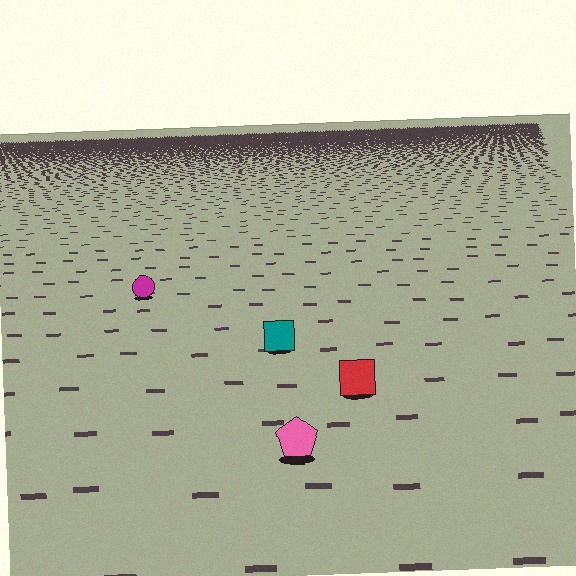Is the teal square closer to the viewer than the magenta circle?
Yes. The teal square is closer — you can tell from the texture gradient: the ground texture is coarser near it.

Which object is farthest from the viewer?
The magenta circle is farthest from the viewer. It appears smaller and the ground texture around it is denser.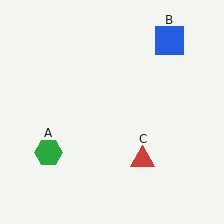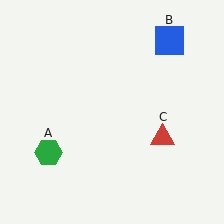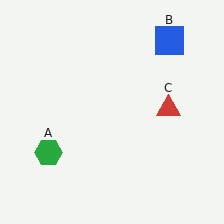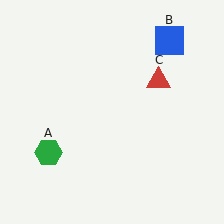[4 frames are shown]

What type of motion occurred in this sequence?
The red triangle (object C) rotated counterclockwise around the center of the scene.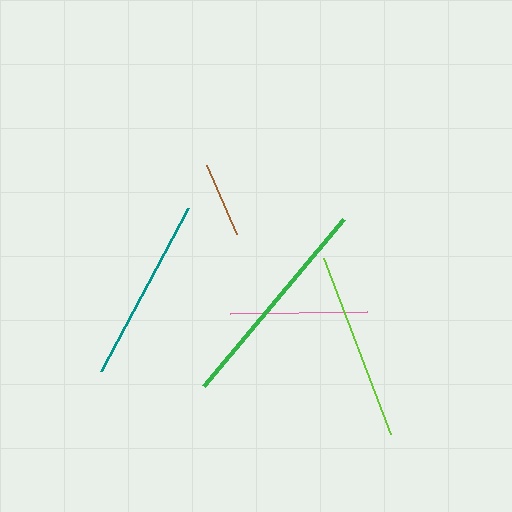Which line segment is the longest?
The green line is the longest at approximately 218 pixels.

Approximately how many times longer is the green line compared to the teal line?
The green line is approximately 1.2 times the length of the teal line.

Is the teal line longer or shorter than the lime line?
The lime line is longer than the teal line.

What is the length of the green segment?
The green segment is approximately 218 pixels long.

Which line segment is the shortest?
The brown line is the shortest at approximately 75 pixels.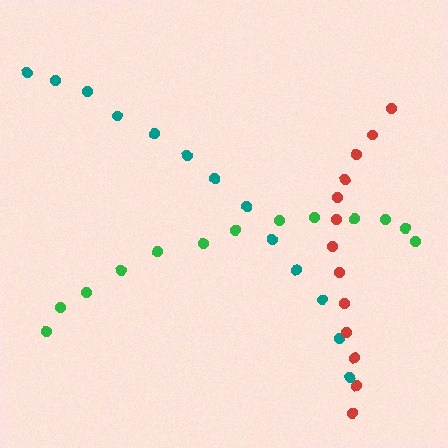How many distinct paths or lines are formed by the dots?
There are 3 distinct paths.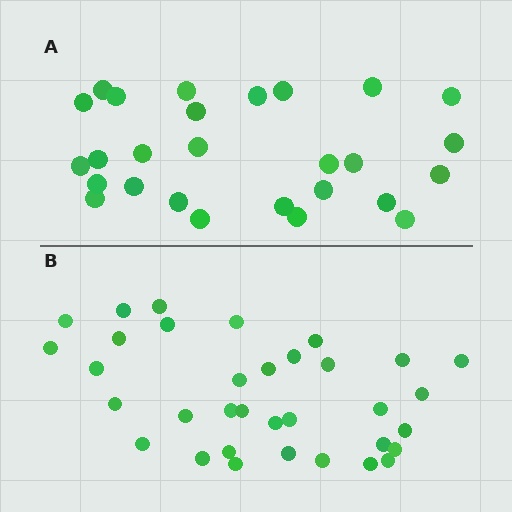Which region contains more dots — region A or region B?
Region B (the bottom region) has more dots.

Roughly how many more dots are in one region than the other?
Region B has roughly 8 or so more dots than region A.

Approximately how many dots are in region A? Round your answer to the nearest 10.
About 30 dots. (The exact count is 27, which rounds to 30.)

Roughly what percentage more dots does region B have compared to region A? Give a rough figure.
About 25% more.